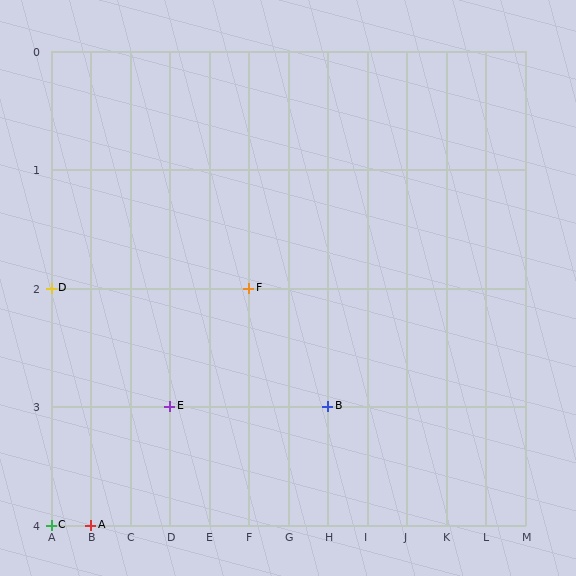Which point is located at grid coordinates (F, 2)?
Point F is at (F, 2).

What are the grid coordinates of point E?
Point E is at grid coordinates (D, 3).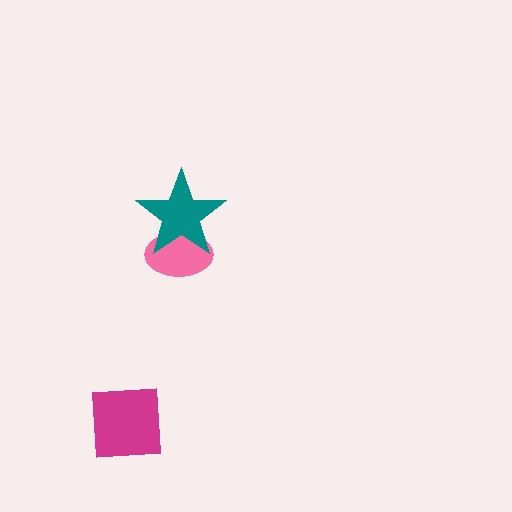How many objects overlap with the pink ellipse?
1 object overlaps with the pink ellipse.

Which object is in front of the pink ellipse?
The teal star is in front of the pink ellipse.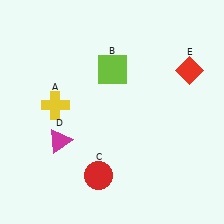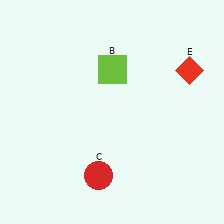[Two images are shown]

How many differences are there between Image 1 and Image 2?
There are 2 differences between the two images.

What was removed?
The yellow cross (A), the magenta triangle (D) were removed in Image 2.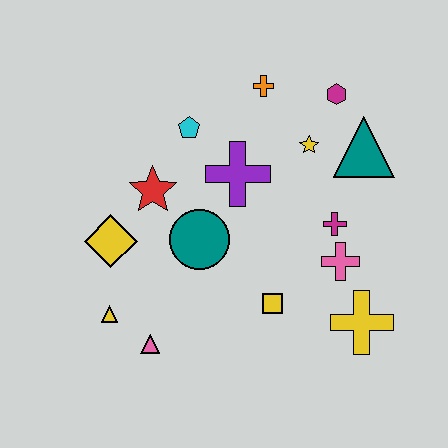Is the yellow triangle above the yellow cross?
Yes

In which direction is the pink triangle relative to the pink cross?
The pink triangle is to the left of the pink cross.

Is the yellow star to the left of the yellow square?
No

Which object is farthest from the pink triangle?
The magenta hexagon is farthest from the pink triangle.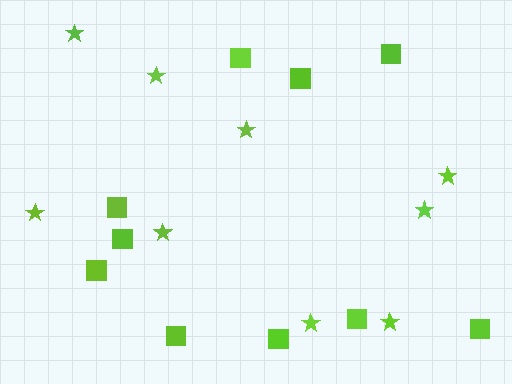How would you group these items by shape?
There are 2 groups: one group of squares (10) and one group of stars (9).